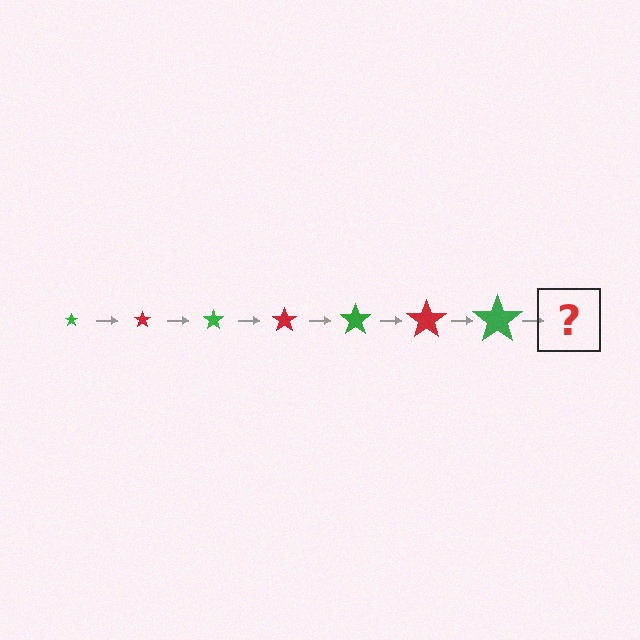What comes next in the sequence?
The next element should be a red star, larger than the previous one.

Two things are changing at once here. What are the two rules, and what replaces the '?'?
The two rules are that the star grows larger each step and the color cycles through green and red. The '?' should be a red star, larger than the previous one.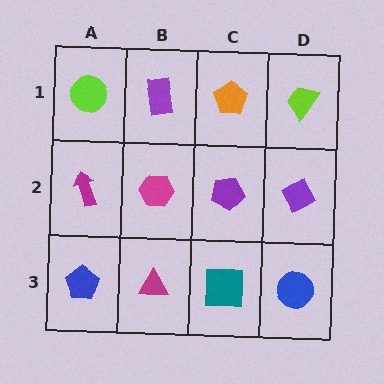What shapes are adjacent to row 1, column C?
A purple pentagon (row 2, column C), a purple rectangle (row 1, column B), a lime trapezoid (row 1, column D).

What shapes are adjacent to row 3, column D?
A purple diamond (row 2, column D), a teal square (row 3, column C).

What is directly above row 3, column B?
A magenta hexagon.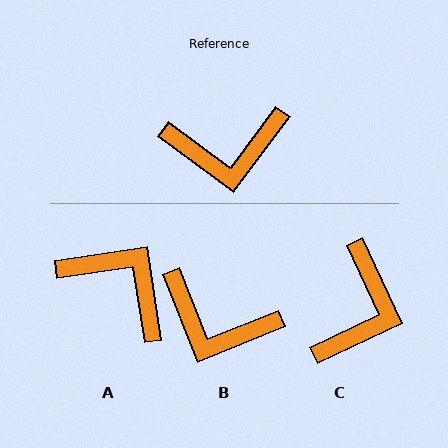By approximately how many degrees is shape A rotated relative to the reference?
Approximately 135 degrees counter-clockwise.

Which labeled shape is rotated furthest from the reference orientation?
A, about 135 degrees away.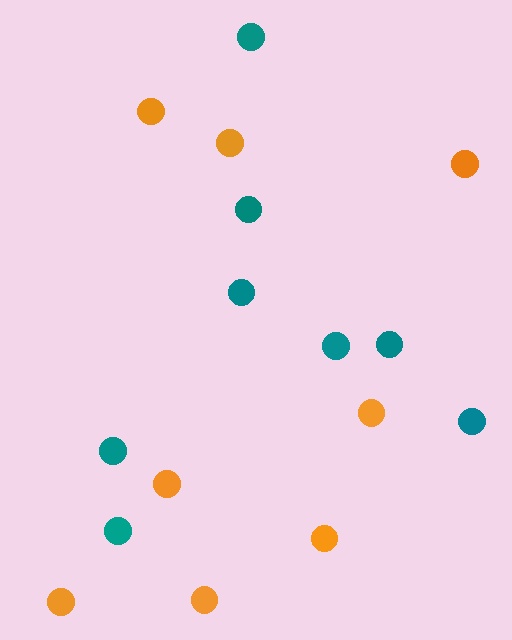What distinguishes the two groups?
There are 2 groups: one group of teal circles (8) and one group of orange circles (8).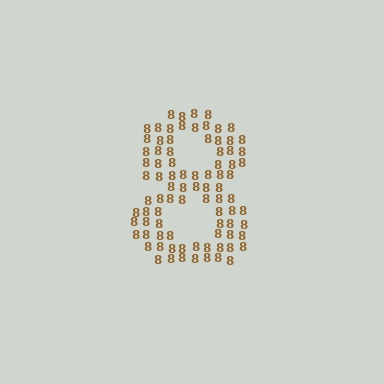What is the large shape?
The large shape is the digit 8.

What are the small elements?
The small elements are digit 8's.